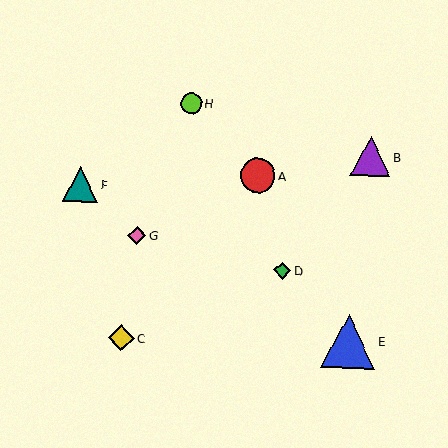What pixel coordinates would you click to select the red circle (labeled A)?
Click at (258, 175) to select the red circle A.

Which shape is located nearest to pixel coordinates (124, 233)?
The pink diamond (labeled G) at (137, 235) is nearest to that location.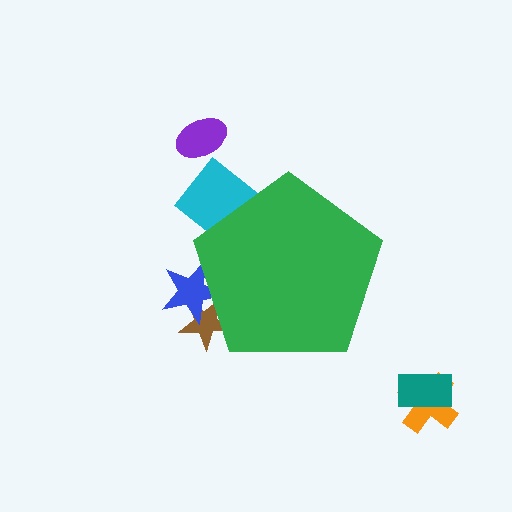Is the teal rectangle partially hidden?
No, the teal rectangle is fully visible.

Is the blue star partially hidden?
Yes, the blue star is partially hidden behind the green pentagon.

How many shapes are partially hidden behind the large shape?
3 shapes are partially hidden.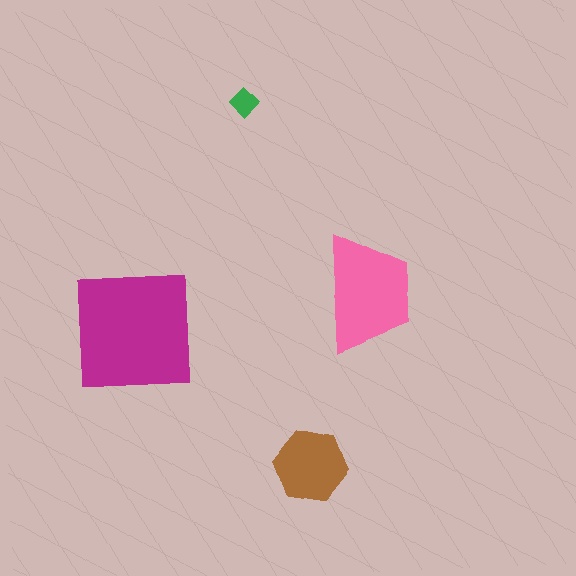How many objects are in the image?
There are 4 objects in the image.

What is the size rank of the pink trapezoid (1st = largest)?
2nd.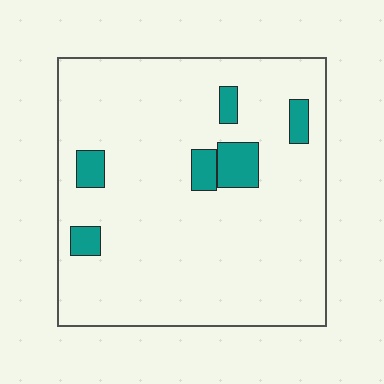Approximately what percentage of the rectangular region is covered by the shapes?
Approximately 10%.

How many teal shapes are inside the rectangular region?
6.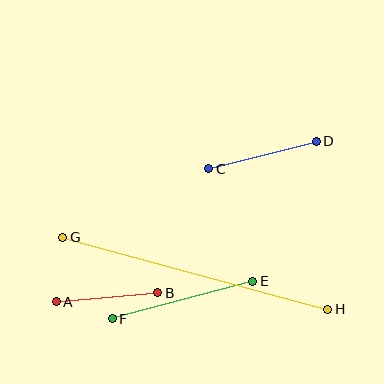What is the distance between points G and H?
The distance is approximately 275 pixels.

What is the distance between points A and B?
The distance is approximately 102 pixels.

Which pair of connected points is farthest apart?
Points G and H are farthest apart.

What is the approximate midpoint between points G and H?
The midpoint is at approximately (195, 273) pixels.